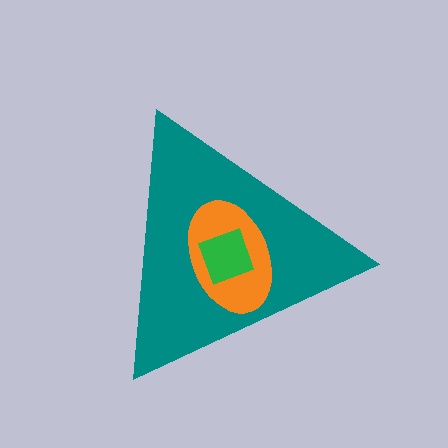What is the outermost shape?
The teal triangle.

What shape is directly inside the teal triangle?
The orange ellipse.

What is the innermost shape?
The green square.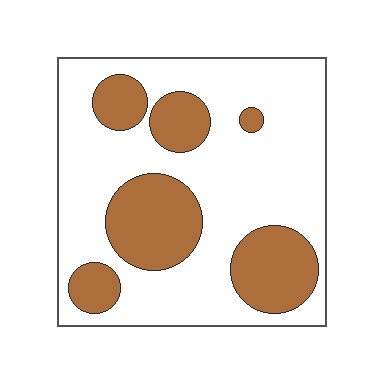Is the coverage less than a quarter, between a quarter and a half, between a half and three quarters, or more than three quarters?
Between a quarter and a half.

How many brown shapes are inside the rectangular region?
6.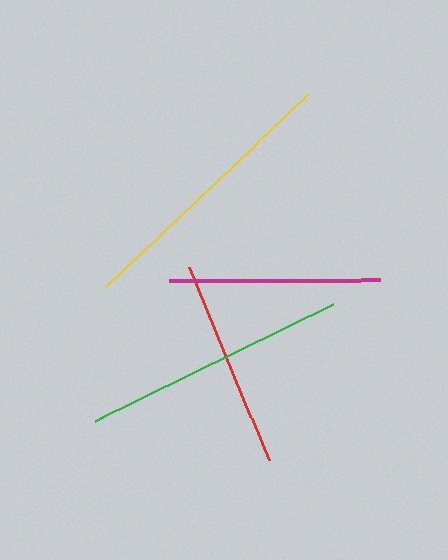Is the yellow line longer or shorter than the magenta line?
The yellow line is longer than the magenta line.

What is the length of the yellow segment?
The yellow segment is approximately 280 pixels long.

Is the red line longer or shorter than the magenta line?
The magenta line is longer than the red line.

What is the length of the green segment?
The green segment is approximately 266 pixels long.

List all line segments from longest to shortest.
From longest to shortest: yellow, green, magenta, red.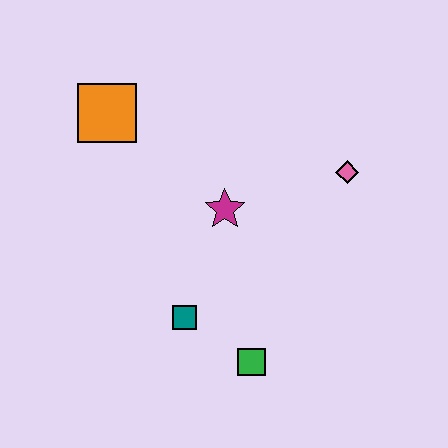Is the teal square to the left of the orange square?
No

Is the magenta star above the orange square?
No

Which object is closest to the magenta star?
The teal square is closest to the magenta star.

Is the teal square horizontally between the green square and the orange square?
Yes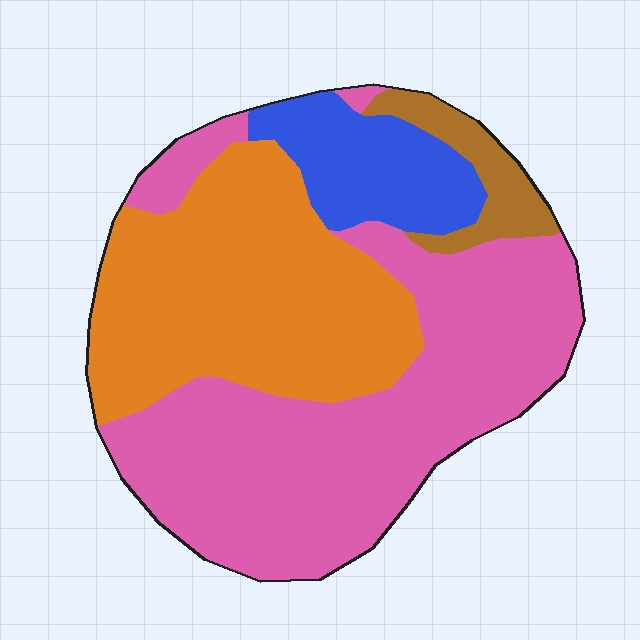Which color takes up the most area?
Pink, at roughly 50%.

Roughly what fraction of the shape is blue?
Blue covers about 10% of the shape.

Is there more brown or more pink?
Pink.